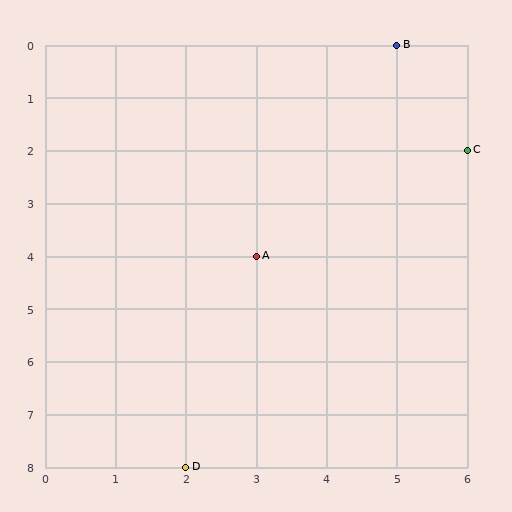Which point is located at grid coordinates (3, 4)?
Point A is at (3, 4).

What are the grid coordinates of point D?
Point D is at grid coordinates (2, 8).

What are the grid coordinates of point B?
Point B is at grid coordinates (5, 0).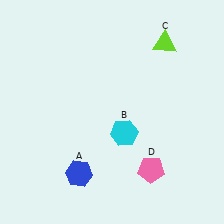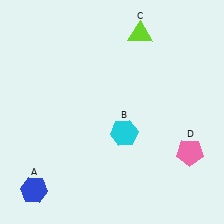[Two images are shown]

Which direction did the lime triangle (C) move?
The lime triangle (C) moved left.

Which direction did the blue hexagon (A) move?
The blue hexagon (A) moved left.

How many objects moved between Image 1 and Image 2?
3 objects moved between the two images.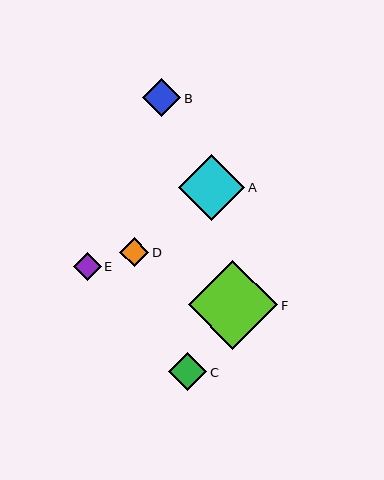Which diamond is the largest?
Diamond F is the largest with a size of approximately 89 pixels.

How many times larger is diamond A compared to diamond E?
Diamond A is approximately 2.4 times the size of diamond E.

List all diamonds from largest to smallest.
From largest to smallest: F, A, B, C, D, E.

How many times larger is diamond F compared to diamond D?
Diamond F is approximately 3.1 times the size of diamond D.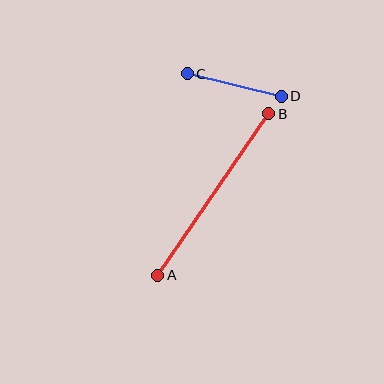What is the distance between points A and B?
The distance is approximately 196 pixels.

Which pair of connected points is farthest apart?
Points A and B are farthest apart.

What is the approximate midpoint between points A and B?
The midpoint is at approximately (213, 194) pixels.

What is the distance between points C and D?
The distance is approximately 96 pixels.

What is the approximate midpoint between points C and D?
The midpoint is at approximately (234, 85) pixels.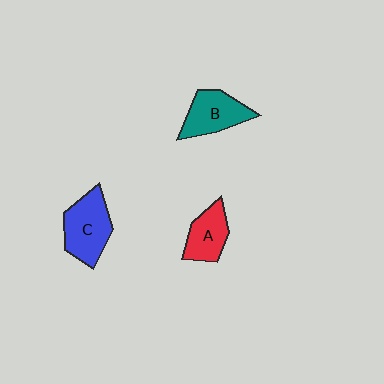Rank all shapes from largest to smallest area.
From largest to smallest: C (blue), B (teal), A (red).